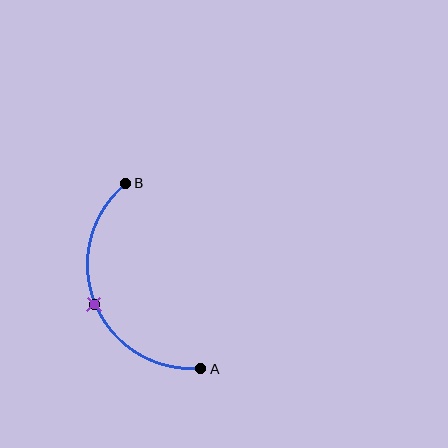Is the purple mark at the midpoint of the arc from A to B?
Yes. The purple mark lies on the arc at equal arc-length from both A and B — it is the arc midpoint.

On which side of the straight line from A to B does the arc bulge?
The arc bulges to the left of the straight line connecting A and B.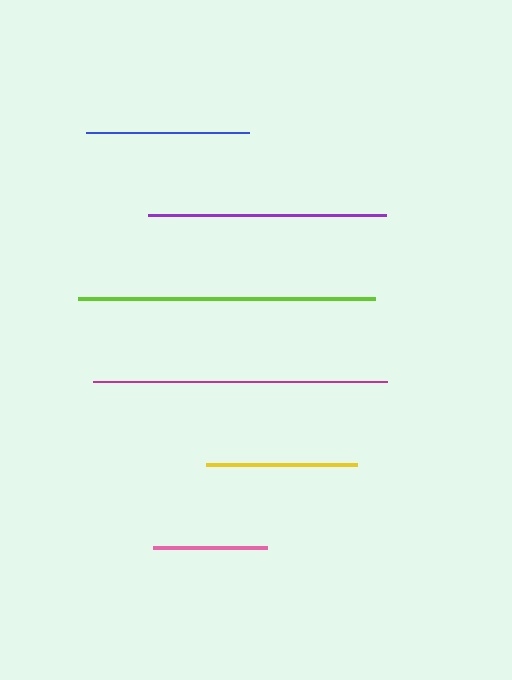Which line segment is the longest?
The lime line is the longest at approximately 296 pixels.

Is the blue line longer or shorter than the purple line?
The purple line is longer than the blue line.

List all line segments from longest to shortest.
From longest to shortest: lime, magenta, purple, blue, yellow, pink.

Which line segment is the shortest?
The pink line is the shortest at approximately 114 pixels.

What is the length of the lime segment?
The lime segment is approximately 296 pixels long.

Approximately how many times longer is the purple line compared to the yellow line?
The purple line is approximately 1.6 times the length of the yellow line.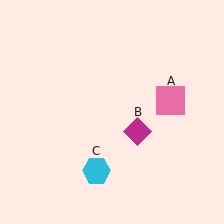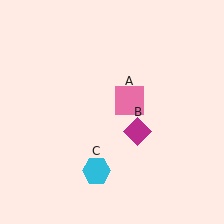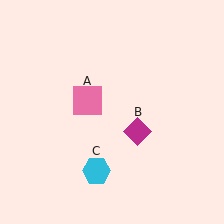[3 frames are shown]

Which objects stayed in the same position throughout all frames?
Magenta diamond (object B) and cyan hexagon (object C) remained stationary.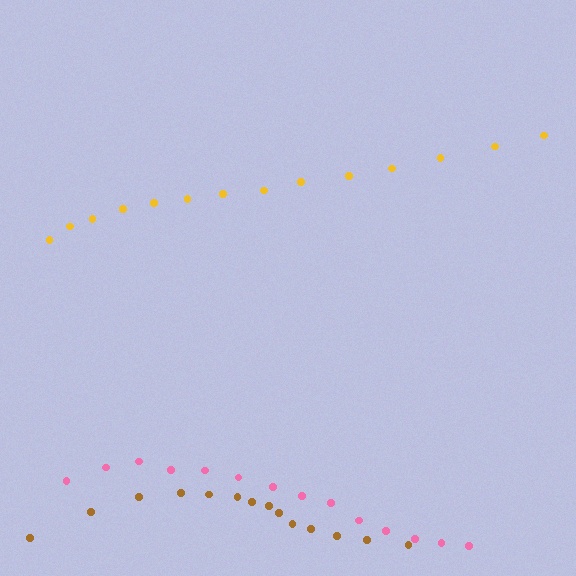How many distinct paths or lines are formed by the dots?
There are 3 distinct paths.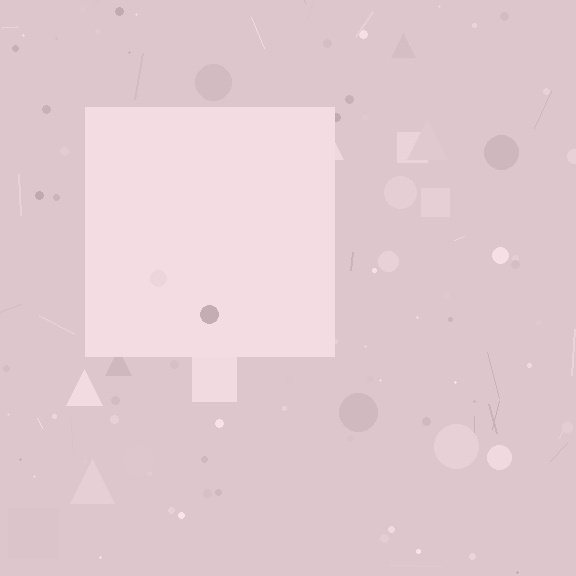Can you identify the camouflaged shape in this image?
The camouflaged shape is a square.